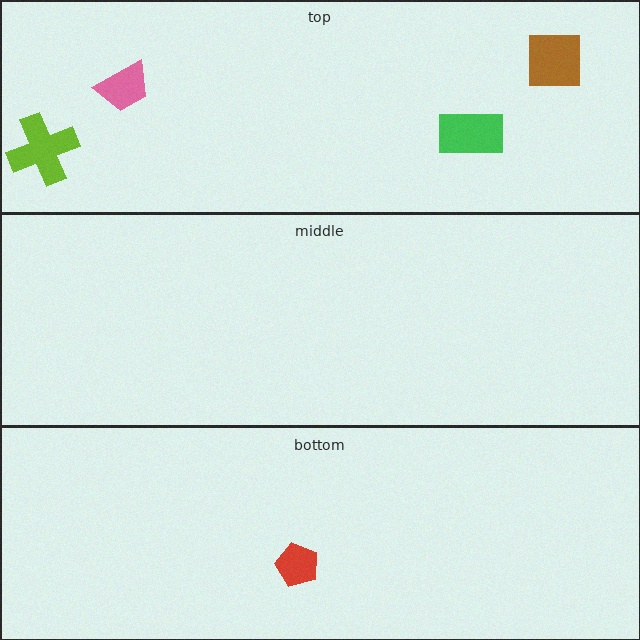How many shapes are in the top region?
4.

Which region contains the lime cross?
The top region.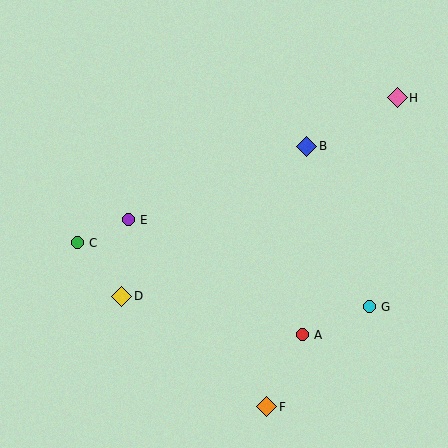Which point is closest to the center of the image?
Point E at (128, 220) is closest to the center.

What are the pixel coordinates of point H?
Point H is at (397, 98).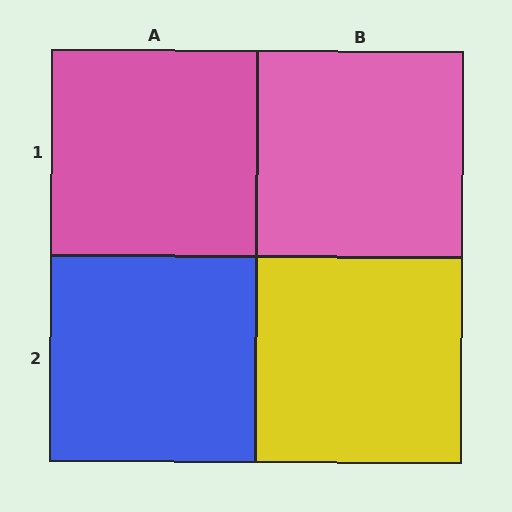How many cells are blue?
1 cell is blue.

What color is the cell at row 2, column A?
Blue.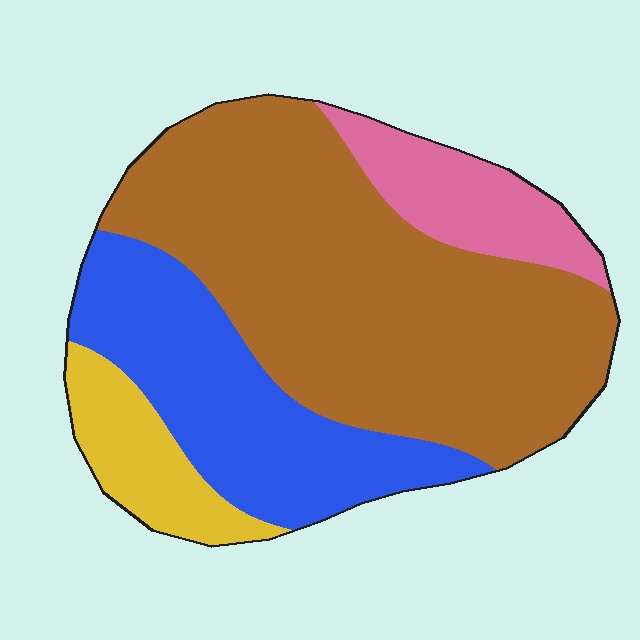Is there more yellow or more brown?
Brown.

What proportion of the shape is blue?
Blue covers around 25% of the shape.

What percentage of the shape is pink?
Pink covers roughly 10% of the shape.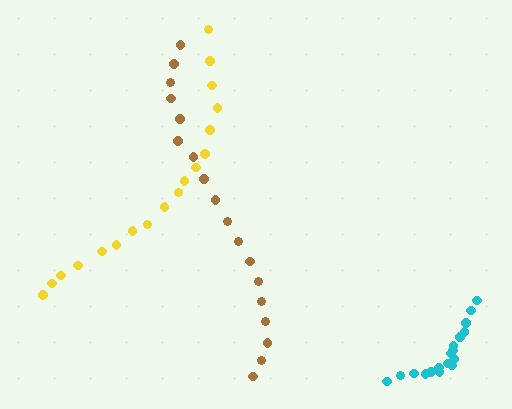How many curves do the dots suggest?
There are 3 distinct paths.